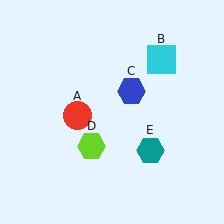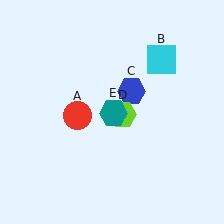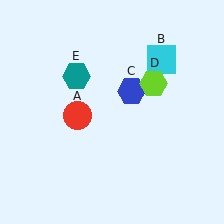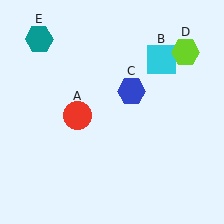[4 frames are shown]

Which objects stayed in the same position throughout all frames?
Red circle (object A) and cyan square (object B) and blue hexagon (object C) remained stationary.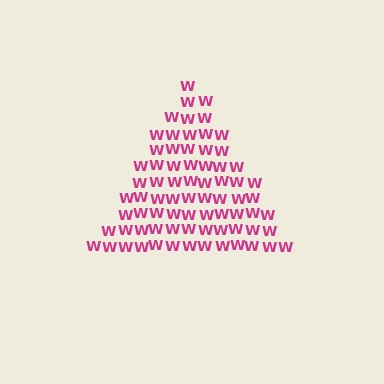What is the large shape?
The large shape is a triangle.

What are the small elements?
The small elements are letter W's.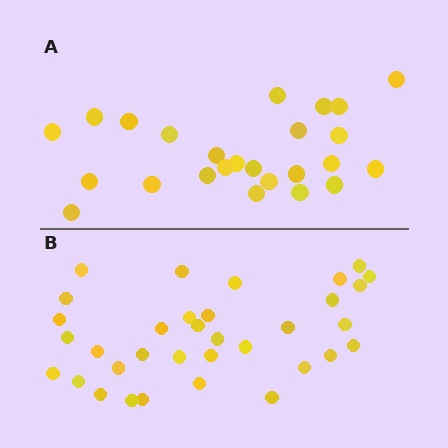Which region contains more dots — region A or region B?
Region B (the bottom region) has more dots.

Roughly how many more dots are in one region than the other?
Region B has roughly 8 or so more dots than region A.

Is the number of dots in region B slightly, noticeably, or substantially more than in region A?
Region B has noticeably more, but not dramatically so. The ratio is roughly 1.4 to 1.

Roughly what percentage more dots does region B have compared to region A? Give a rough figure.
About 35% more.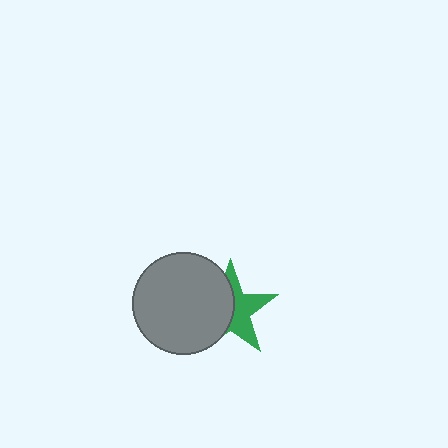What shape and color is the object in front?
The object in front is a gray circle.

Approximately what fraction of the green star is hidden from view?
Roughly 52% of the green star is hidden behind the gray circle.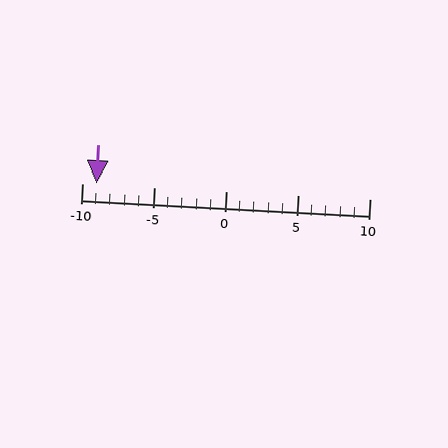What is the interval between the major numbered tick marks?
The major tick marks are spaced 5 units apart.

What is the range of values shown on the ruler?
The ruler shows values from -10 to 10.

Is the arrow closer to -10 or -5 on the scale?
The arrow is closer to -10.